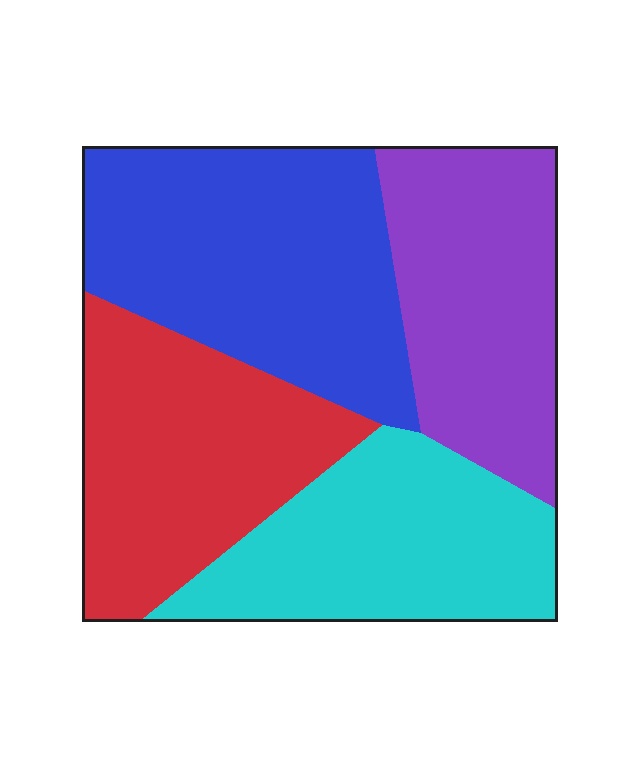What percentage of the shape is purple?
Purple covers 23% of the shape.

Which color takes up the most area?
Blue, at roughly 30%.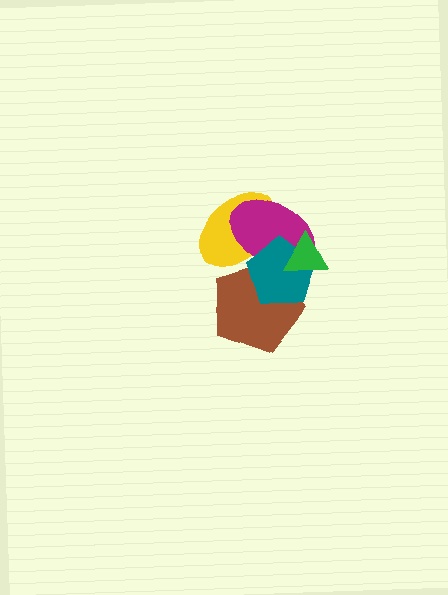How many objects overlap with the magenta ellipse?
4 objects overlap with the magenta ellipse.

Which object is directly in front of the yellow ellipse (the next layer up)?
The magenta ellipse is directly in front of the yellow ellipse.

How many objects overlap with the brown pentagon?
3 objects overlap with the brown pentagon.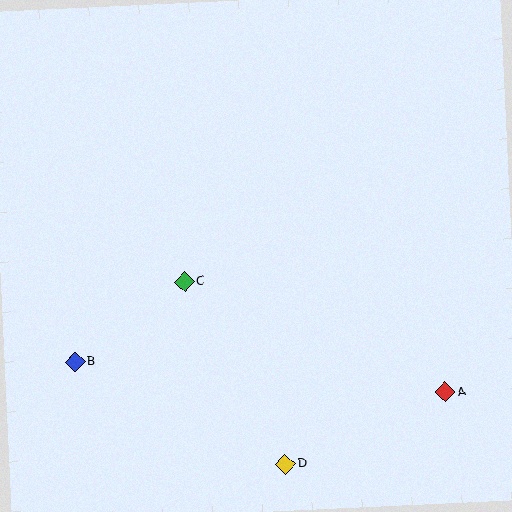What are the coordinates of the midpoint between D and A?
The midpoint between D and A is at (365, 428).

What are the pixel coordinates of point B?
Point B is at (75, 362).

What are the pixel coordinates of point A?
Point A is at (445, 392).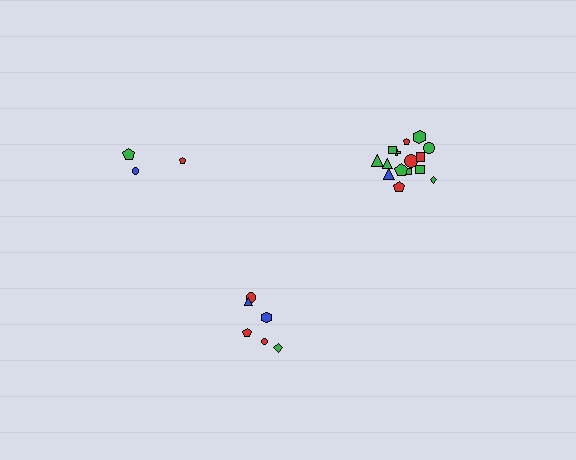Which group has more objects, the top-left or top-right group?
The top-right group.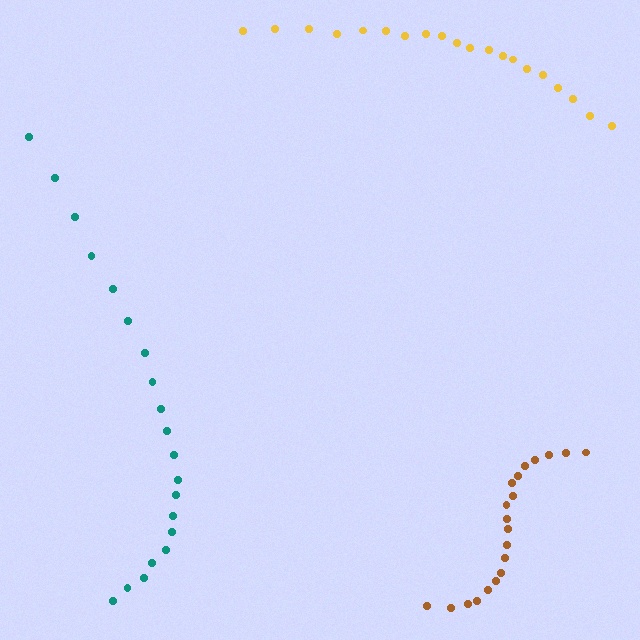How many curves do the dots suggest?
There are 3 distinct paths.